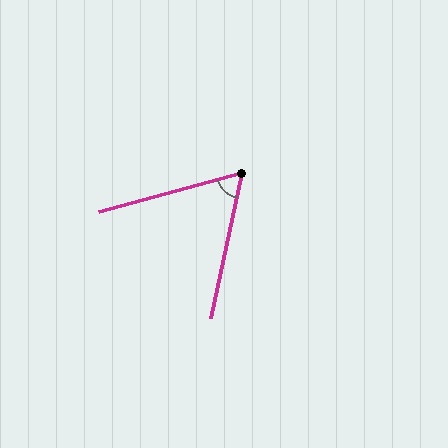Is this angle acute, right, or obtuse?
It is acute.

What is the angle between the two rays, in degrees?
Approximately 62 degrees.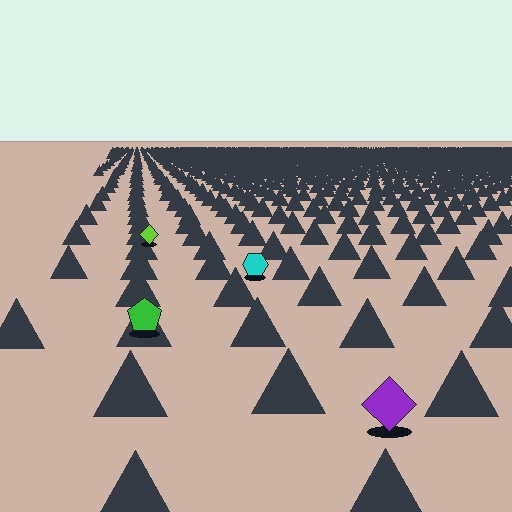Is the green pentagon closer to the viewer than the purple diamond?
No. The purple diamond is closer — you can tell from the texture gradient: the ground texture is coarser near it.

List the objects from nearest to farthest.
From nearest to farthest: the purple diamond, the green pentagon, the cyan hexagon, the lime diamond.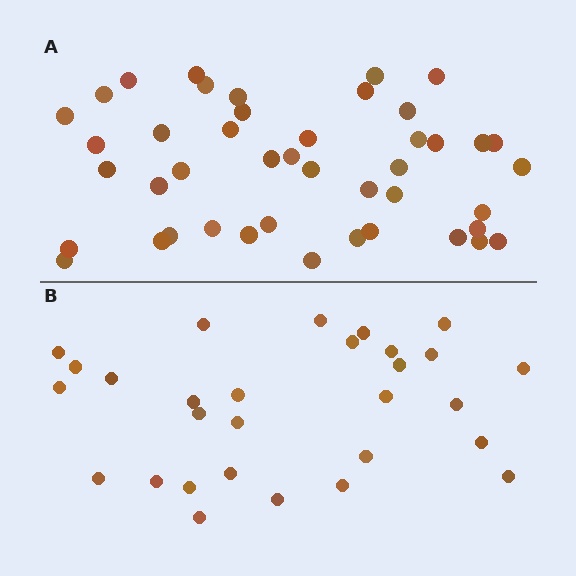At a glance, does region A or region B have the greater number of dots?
Region A (the top region) has more dots.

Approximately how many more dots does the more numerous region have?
Region A has approximately 15 more dots than region B.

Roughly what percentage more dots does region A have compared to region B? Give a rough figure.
About 50% more.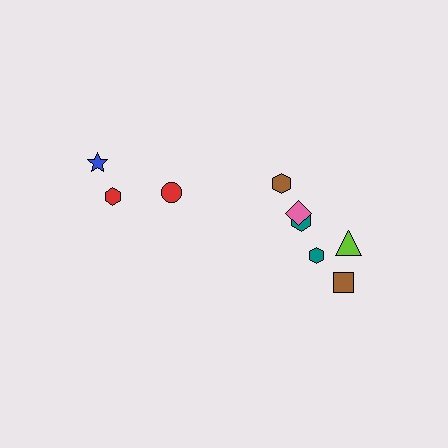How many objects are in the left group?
There are 3 objects.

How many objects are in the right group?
There are 6 objects.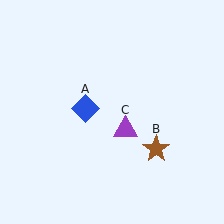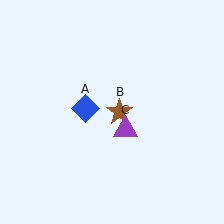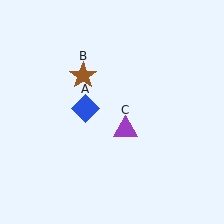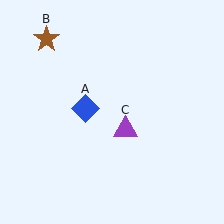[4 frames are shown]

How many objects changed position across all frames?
1 object changed position: brown star (object B).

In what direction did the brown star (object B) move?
The brown star (object B) moved up and to the left.